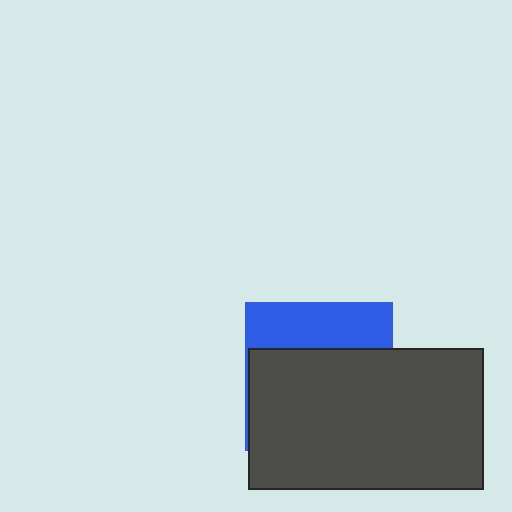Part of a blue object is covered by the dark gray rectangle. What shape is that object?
It is a square.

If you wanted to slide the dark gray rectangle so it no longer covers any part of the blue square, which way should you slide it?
Slide it down — that is the most direct way to separate the two shapes.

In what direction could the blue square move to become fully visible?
The blue square could move up. That would shift it out from behind the dark gray rectangle entirely.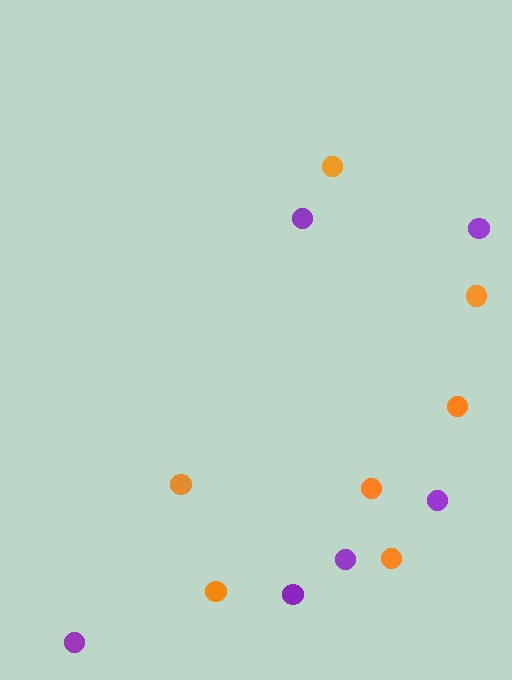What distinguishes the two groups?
There are 2 groups: one group of purple circles (6) and one group of orange circles (7).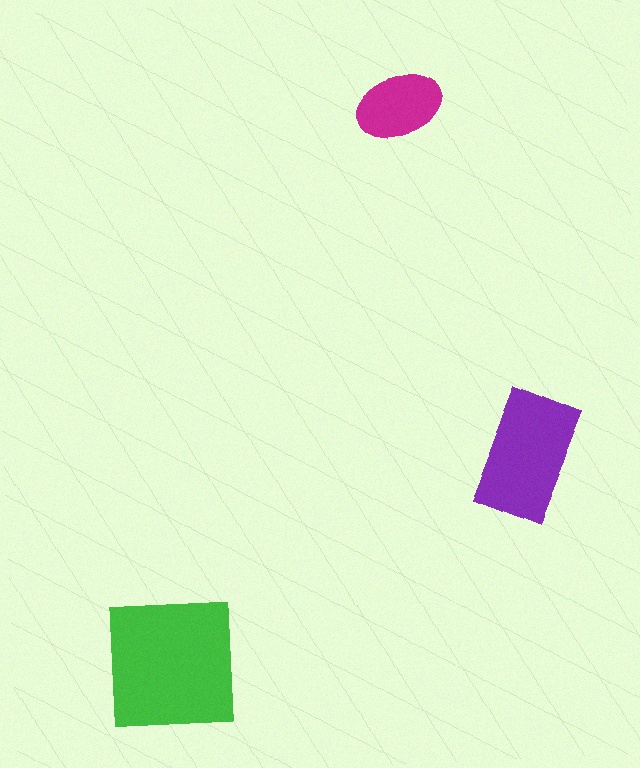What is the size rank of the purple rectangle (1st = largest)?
2nd.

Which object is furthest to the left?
The green square is leftmost.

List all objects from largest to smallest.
The green square, the purple rectangle, the magenta ellipse.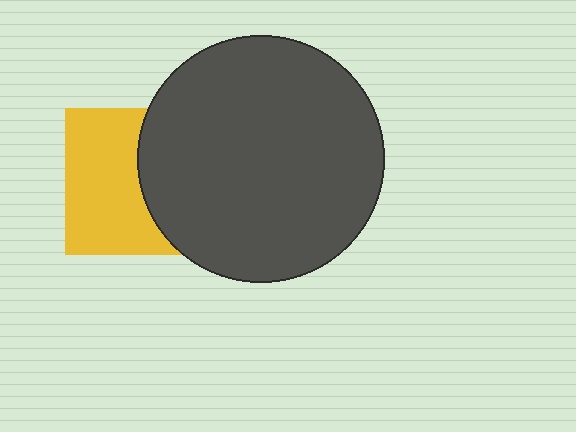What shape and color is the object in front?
The object in front is a dark gray circle.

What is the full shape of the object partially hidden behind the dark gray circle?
The partially hidden object is a yellow square.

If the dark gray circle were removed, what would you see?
You would see the complete yellow square.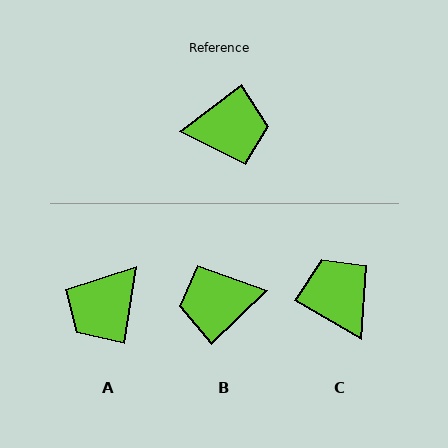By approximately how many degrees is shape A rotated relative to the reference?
Approximately 135 degrees clockwise.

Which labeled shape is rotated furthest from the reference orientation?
B, about 173 degrees away.